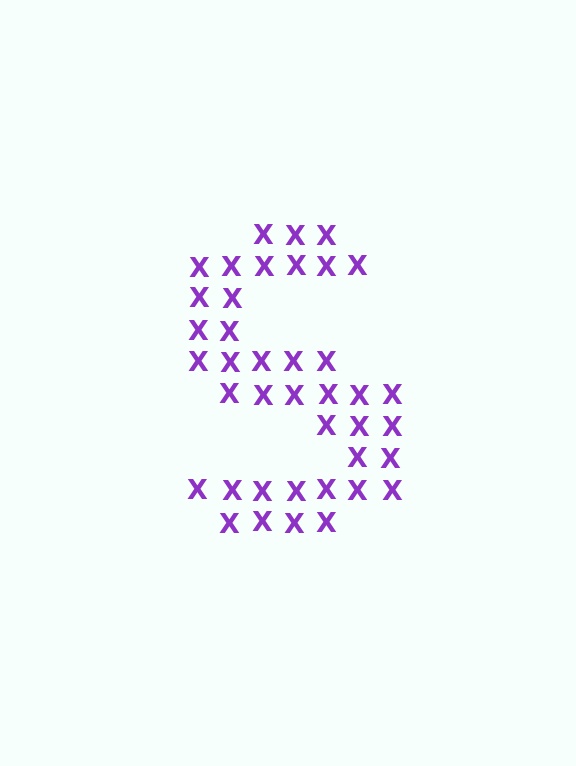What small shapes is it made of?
It is made of small letter X's.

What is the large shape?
The large shape is the letter S.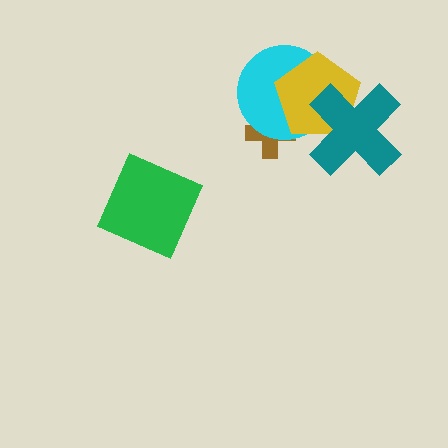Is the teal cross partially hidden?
No, no other shape covers it.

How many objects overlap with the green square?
0 objects overlap with the green square.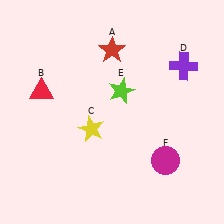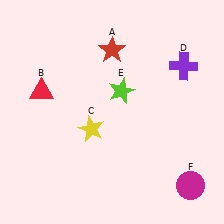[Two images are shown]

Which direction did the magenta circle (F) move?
The magenta circle (F) moved down.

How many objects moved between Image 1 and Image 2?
1 object moved between the two images.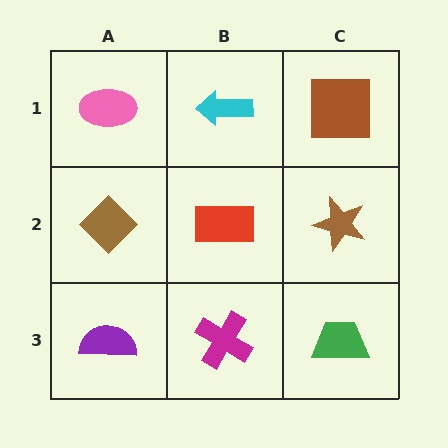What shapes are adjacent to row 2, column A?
A pink ellipse (row 1, column A), a purple semicircle (row 3, column A), a red rectangle (row 2, column B).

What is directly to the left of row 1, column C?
A cyan arrow.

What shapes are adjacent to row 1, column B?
A red rectangle (row 2, column B), a pink ellipse (row 1, column A), a brown square (row 1, column C).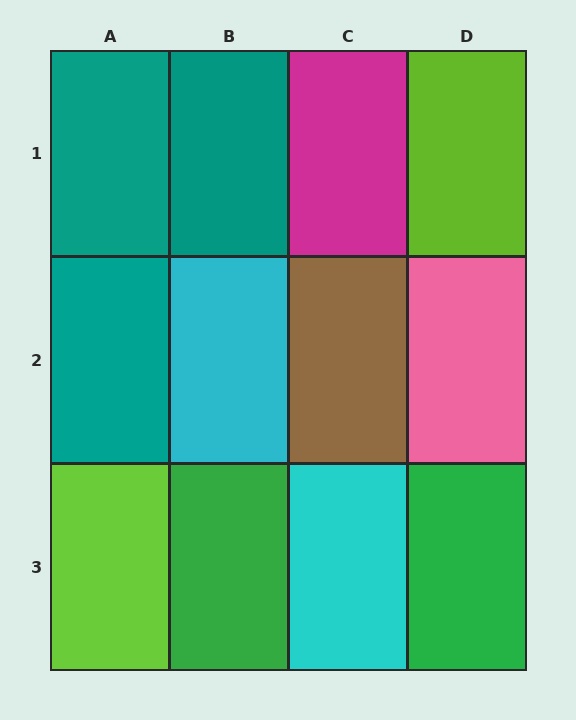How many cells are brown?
1 cell is brown.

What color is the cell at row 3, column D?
Green.